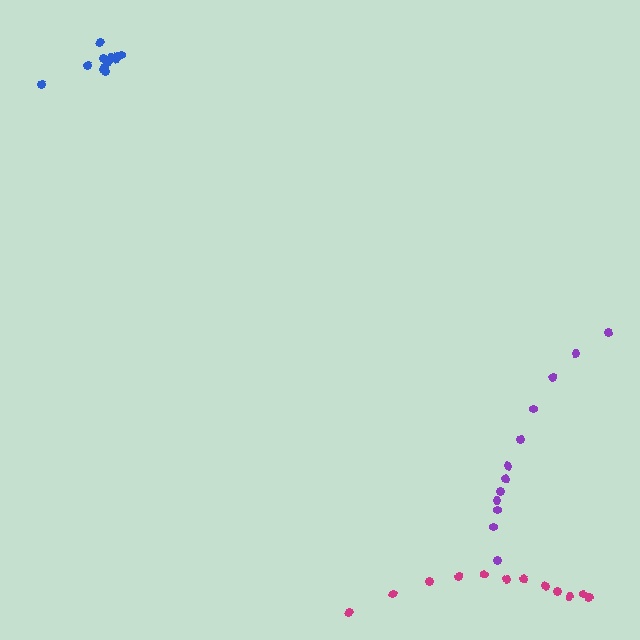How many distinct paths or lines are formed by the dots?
There are 3 distinct paths.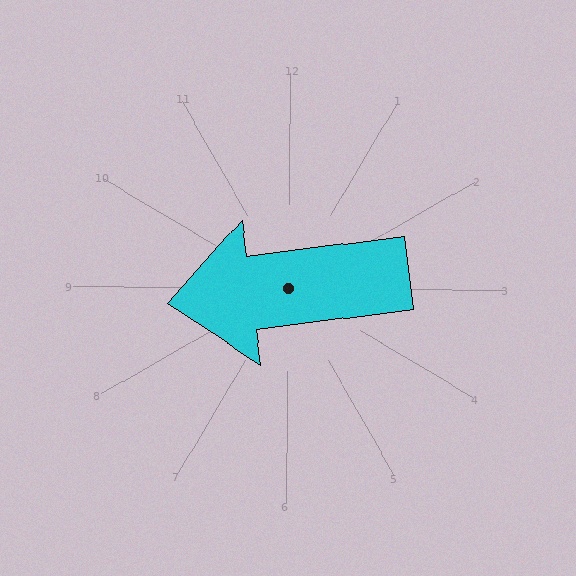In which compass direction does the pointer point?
West.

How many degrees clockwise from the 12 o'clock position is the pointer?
Approximately 262 degrees.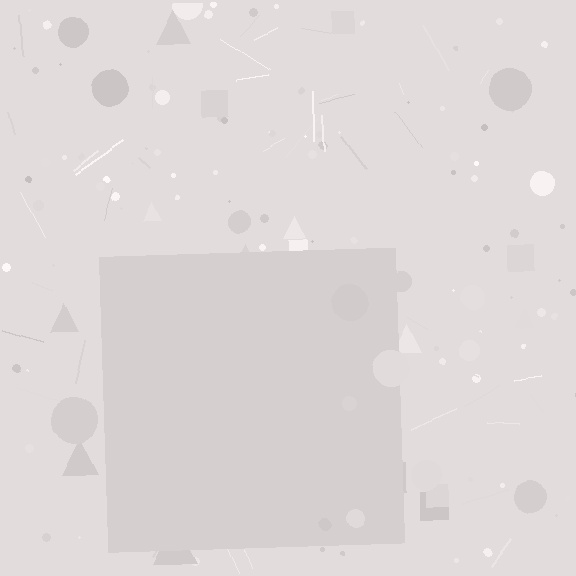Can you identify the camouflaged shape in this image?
The camouflaged shape is a square.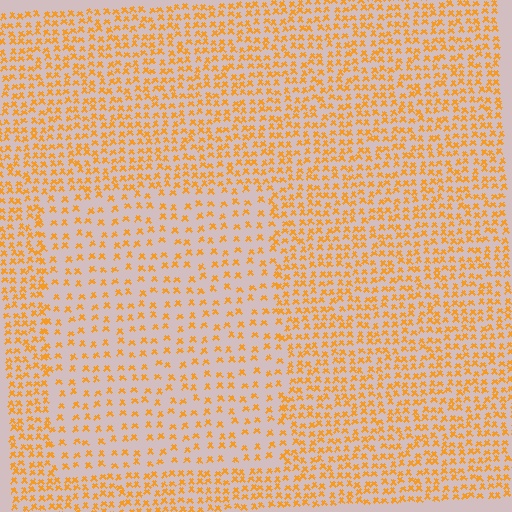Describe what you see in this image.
The image contains small orange elements arranged at two different densities. A rectangle-shaped region is visible where the elements are less densely packed than the surrounding area.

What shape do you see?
I see a rectangle.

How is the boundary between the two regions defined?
The boundary is defined by a change in element density (approximately 1.9x ratio). All elements are the same color, size, and shape.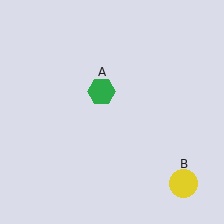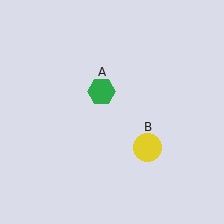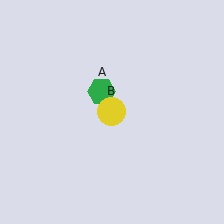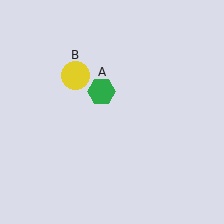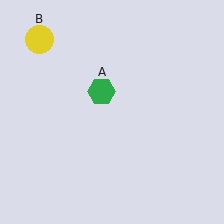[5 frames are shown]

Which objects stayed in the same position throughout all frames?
Green hexagon (object A) remained stationary.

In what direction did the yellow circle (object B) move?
The yellow circle (object B) moved up and to the left.